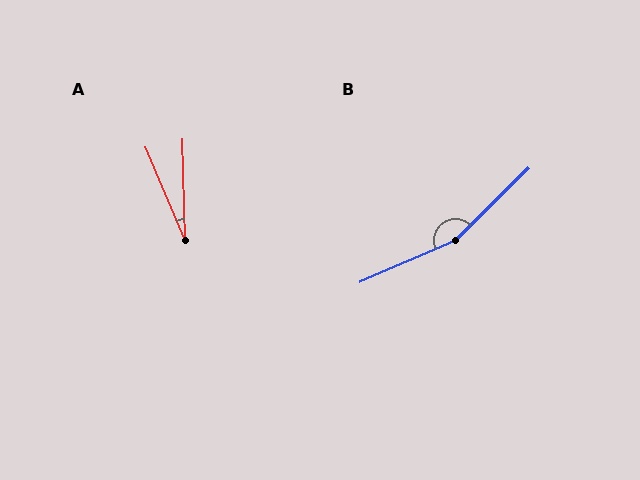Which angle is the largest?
B, at approximately 159 degrees.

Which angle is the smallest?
A, at approximately 22 degrees.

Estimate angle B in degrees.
Approximately 159 degrees.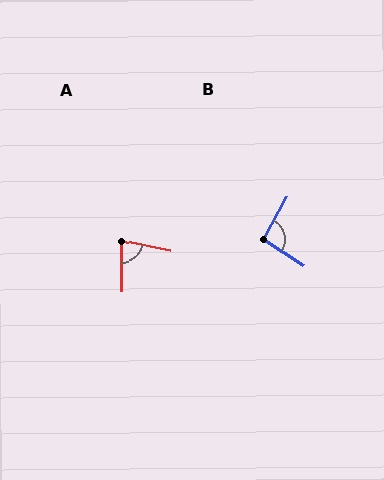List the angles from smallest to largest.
A (77°), B (95°).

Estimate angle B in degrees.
Approximately 95 degrees.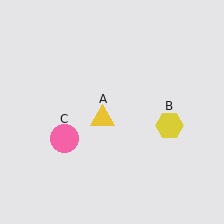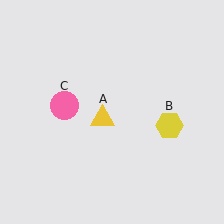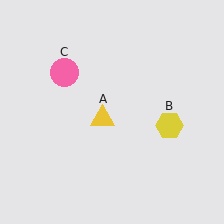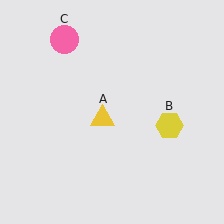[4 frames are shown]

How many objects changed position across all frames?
1 object changed position: pink circle (object C).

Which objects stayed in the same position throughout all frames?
Yellow triangle (object A) and yellow hexagon (object B) remained stationary.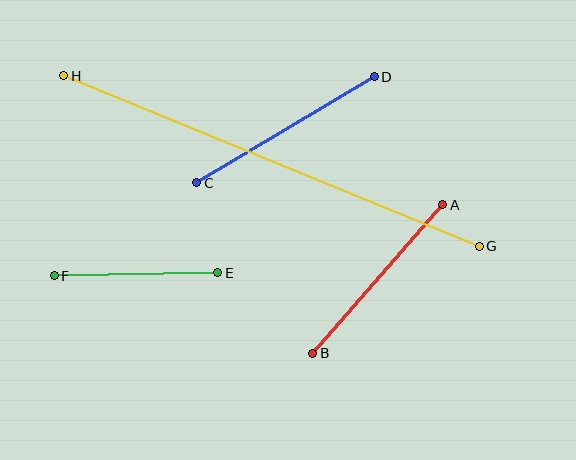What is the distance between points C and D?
The distance is approximately 207 pixels.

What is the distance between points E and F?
The distance is approximately 163 pixels.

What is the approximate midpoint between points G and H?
The midpoint is at approximately (271, 161) pixels.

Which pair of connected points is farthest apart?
Points G and H are farthest apart.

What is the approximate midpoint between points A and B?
The midpoint is at approximately (378, 279) pixels.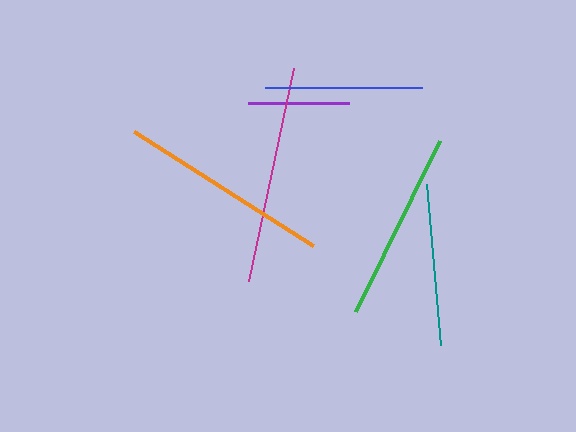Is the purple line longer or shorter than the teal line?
The teal line is longer than the purple line.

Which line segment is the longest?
The magenta line is the longest at approximately 218 pixels.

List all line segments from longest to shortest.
From longest to shortest: magenta, orange, green, teal, blue, purple.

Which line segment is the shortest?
The purple line is the shortest at approximately 101 pixels.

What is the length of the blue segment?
The blue segment is approximately 156 pixels long.